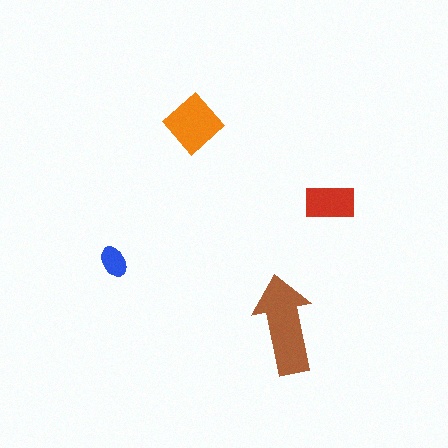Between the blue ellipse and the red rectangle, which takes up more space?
The red rectangle.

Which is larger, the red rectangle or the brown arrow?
The brown arrow.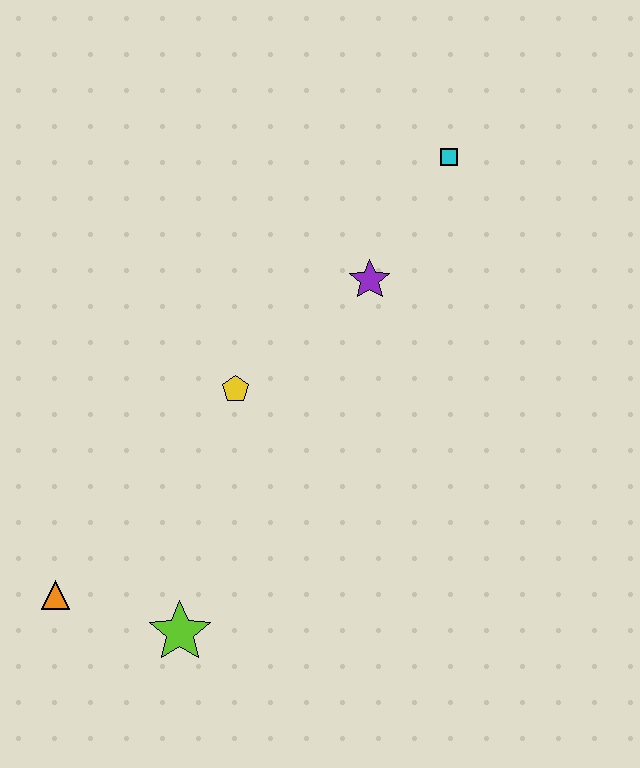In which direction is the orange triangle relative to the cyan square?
The orange triangle is below the cyan square.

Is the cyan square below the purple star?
No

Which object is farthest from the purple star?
The orange triangle is farthest from the purple star.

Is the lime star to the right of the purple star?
No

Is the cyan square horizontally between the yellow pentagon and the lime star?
No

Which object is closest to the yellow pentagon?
The purple star is closest to the yellow pentagon.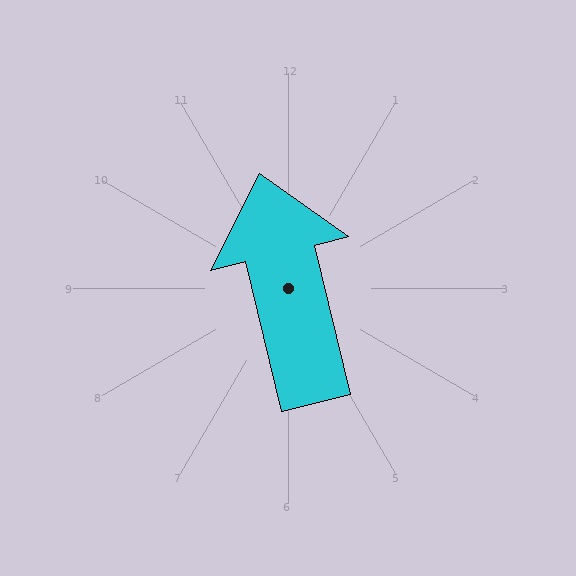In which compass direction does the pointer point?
North.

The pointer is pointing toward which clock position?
Roughly 12 o'clock.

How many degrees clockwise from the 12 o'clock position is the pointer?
Approximately 346 degrees.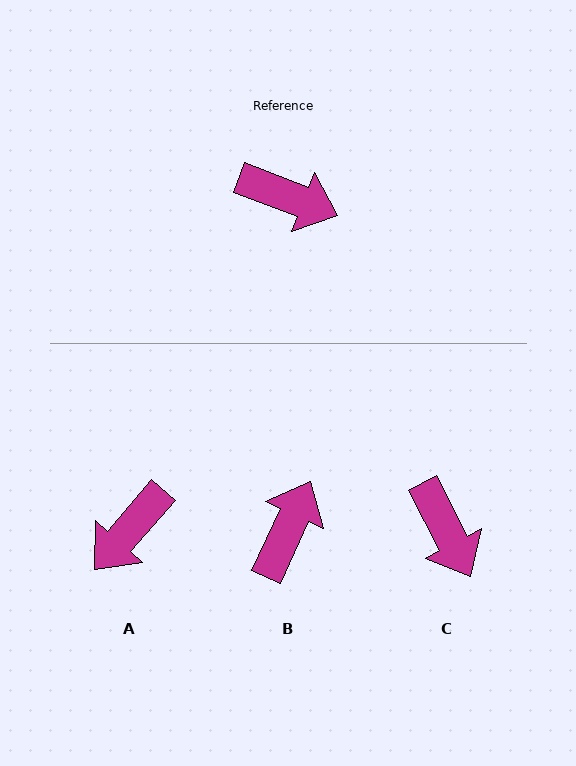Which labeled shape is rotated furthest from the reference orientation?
A, about 110 degrees away.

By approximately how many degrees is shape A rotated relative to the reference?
Approximately 110 degrees clockwise.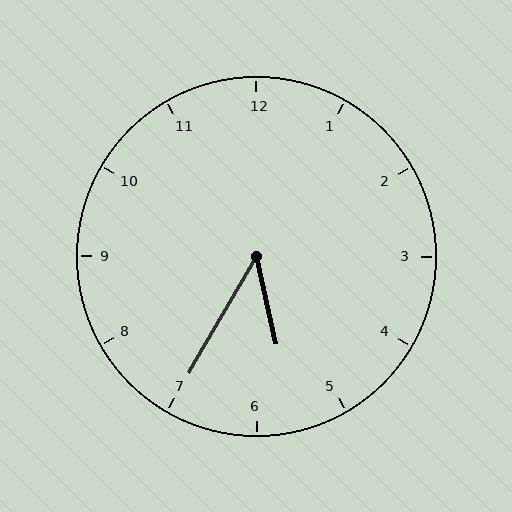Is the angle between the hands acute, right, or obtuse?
It is acute.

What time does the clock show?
5:35.